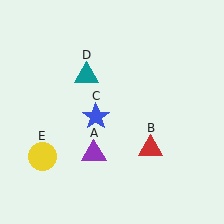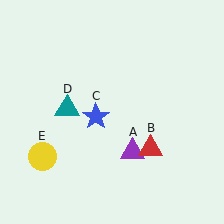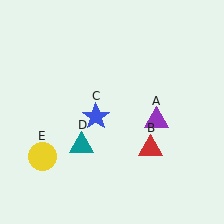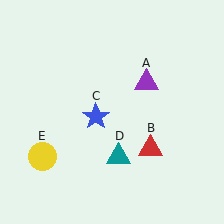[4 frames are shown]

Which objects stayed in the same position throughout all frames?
Red triangle (object B) and blue star (object C) and yellow circle (object E) remained stationary.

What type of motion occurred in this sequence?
The purple triangle (object A), teal triangle (object D) rotated counterclockwise around the center of the scene.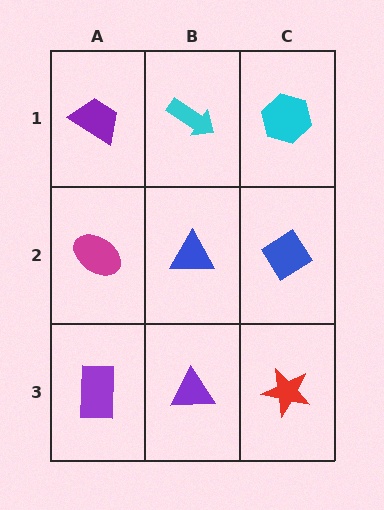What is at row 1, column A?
A purple trapezoid.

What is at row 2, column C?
A blue diamond.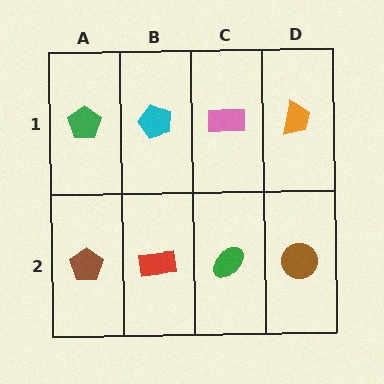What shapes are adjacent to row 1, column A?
A brown pentagon (row 2, column A), a cyan pentagon (row 1, column B).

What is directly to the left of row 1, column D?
A pink rectangle.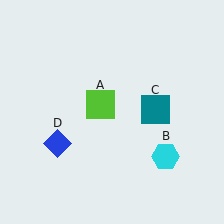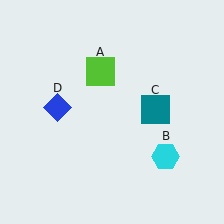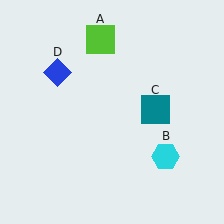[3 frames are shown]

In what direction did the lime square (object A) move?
The lime square (object A) moved up.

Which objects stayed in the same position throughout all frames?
Cyan hexagon (object B) and teal square (object C) remained stationary.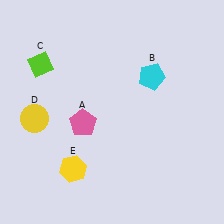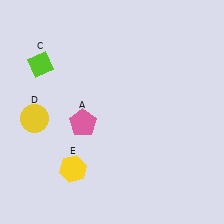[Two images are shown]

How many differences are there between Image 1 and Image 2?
There is 1 difference between the two images.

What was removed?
The cyan pentagon (B) was removed in Image 2.